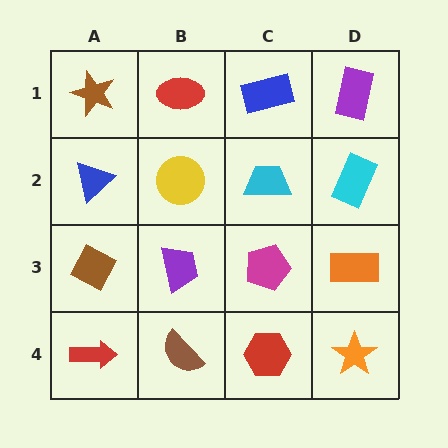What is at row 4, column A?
A red arrow.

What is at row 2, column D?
A cyan rectangle.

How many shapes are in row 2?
4 shapes.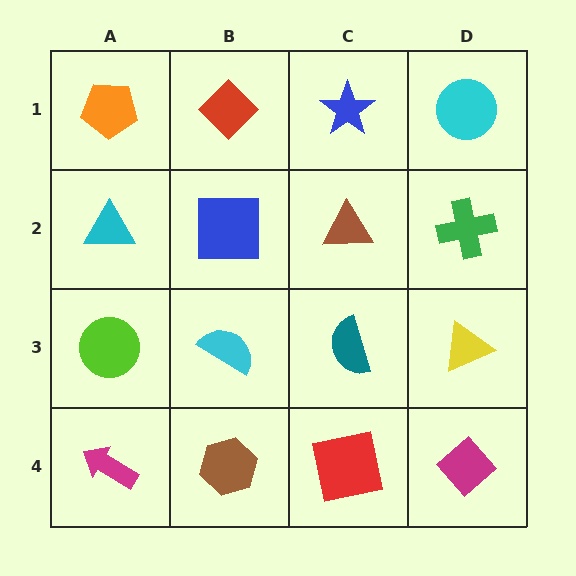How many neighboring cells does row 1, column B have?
3.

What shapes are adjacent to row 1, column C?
A brown triangle (row 2, column C), a red diamond (row 1, column B), a cyan circle (row 1, column D).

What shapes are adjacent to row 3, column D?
A green cross (row 2, column D), a magenta diamond (row 4, column D), a teal semicircle (row 3, column C).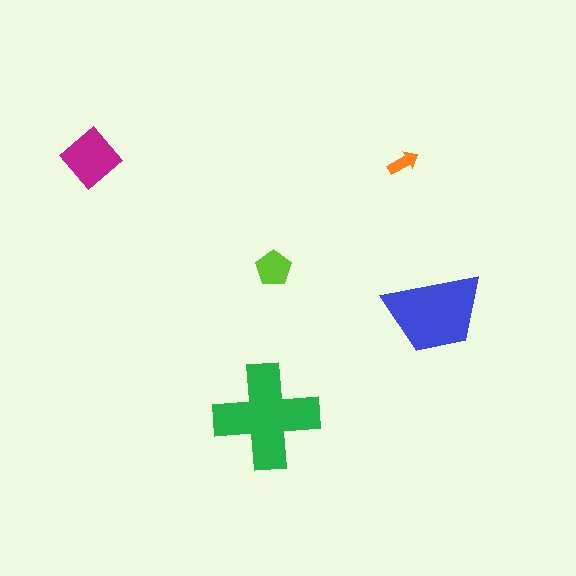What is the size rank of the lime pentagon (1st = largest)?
4th.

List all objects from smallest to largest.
The orange arrow, the lime pentagon, the magenta diamond, the blue trapezoid, the green cross.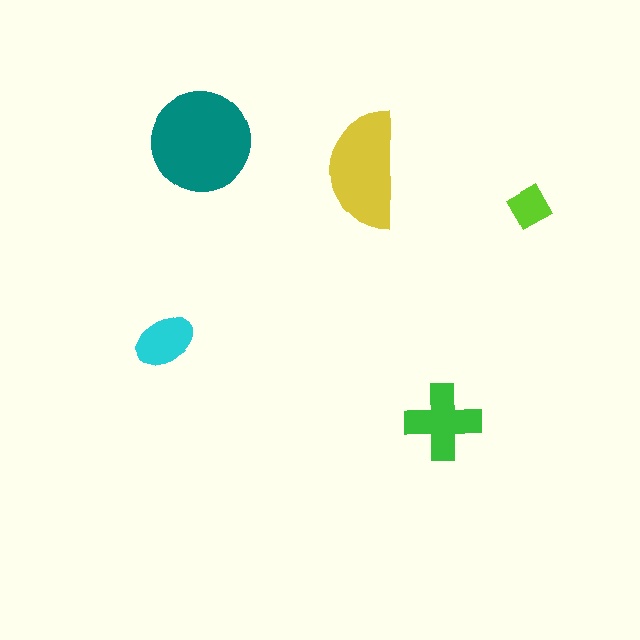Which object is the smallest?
The lime diamond.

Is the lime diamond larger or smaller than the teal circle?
Smaller.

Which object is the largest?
The teal circle.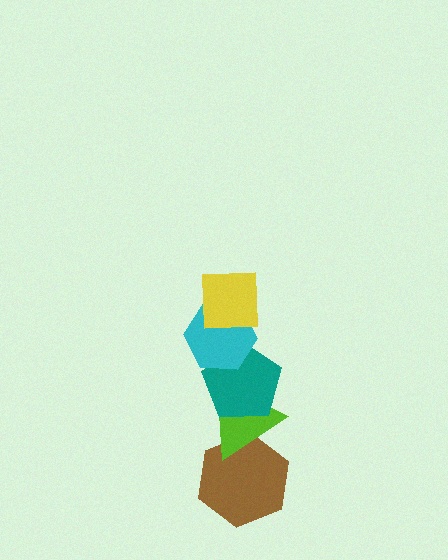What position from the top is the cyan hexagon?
The cyan hexagon is 2nd from the top.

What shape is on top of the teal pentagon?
The cyan hexagon is on top of the teal pentagon.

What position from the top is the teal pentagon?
The teal pentagon is 3rd from the top.